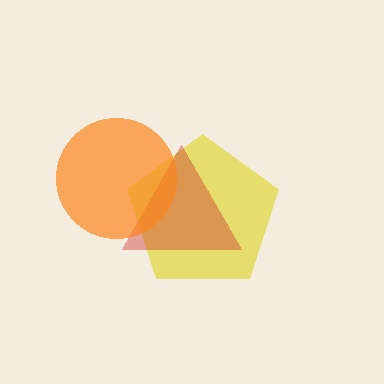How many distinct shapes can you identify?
There are 3 distinct shapes: a yellow pentagon, a red triangle, an orange circle.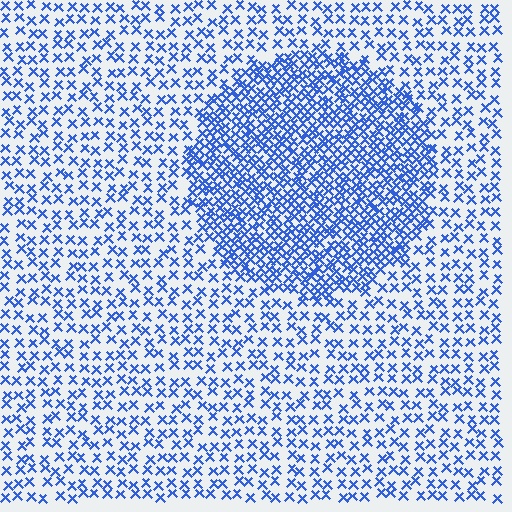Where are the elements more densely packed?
The elements are more densely packed inside the circle boundary.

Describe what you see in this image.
The image contains small blue elements arranged at two different densities. A circle-shaped region is visible where the elements are more densely packed than the surrounding area.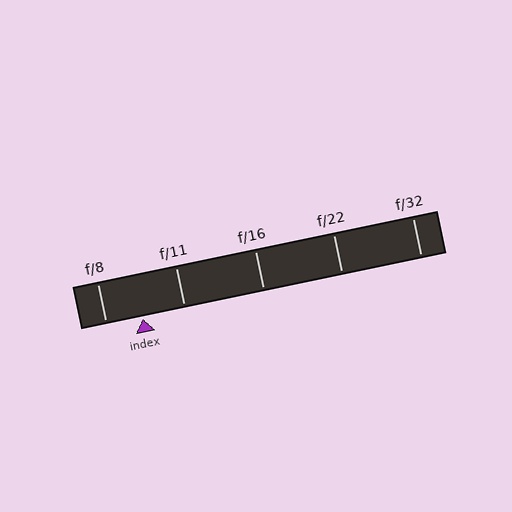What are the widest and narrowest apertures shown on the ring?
The widest aperture shown is f/8 and the narrowest is f/32.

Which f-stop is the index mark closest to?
The index mark is closest to f/8.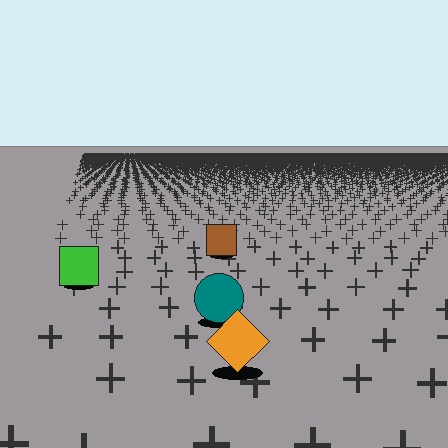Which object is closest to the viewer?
The orange diamond is closest. The texture marks near it are larger and more spread out.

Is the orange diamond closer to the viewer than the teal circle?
Yes. The orange diamond is closer — you can tell from the texture gradient: the ground texture is coarser near it.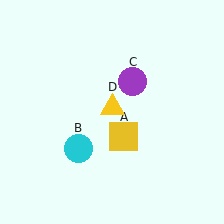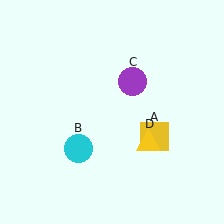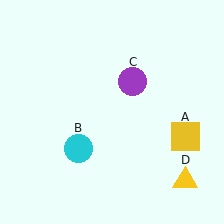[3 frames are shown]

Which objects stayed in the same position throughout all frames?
Cyan circle (object B) and purple circle (object C) remained stationary.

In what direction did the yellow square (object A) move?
The yellow square (object A) moved right.